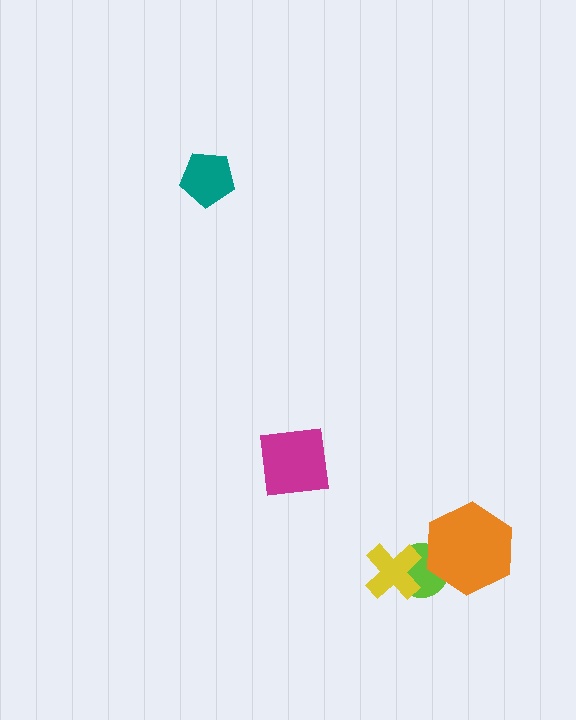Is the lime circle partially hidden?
Yes, it is partially covered by another shape.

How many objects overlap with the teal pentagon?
0 objects overlap with the teal pentagon.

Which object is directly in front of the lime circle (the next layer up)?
The orange hexagon is directly in front of the lime circle.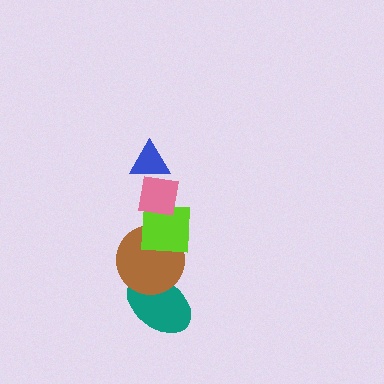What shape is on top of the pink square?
The blue triangle is on top of the pink square.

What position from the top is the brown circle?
The brown circle is 4th from the top.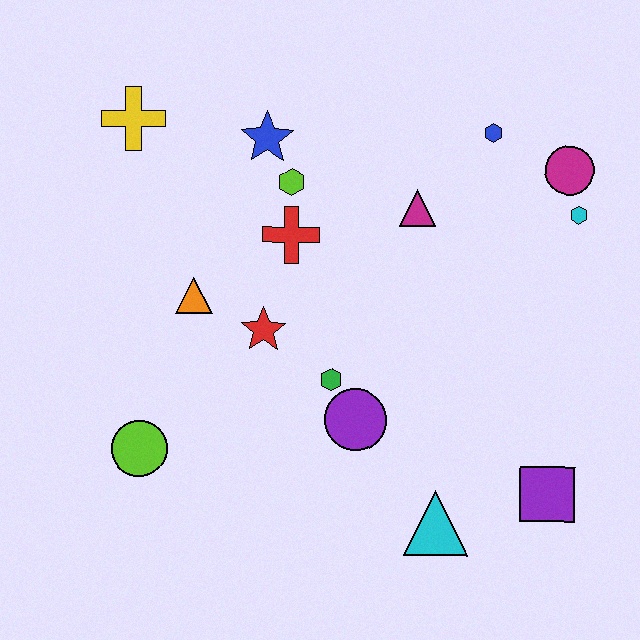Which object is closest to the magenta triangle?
The blue hexagon is closest to the magenta triangle.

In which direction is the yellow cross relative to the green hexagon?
The yellow cross is above the green hexagon.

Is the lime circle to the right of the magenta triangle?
No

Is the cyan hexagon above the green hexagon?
Yes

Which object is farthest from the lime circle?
The magenta circle is farthest from the lime circle.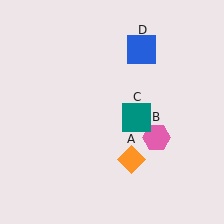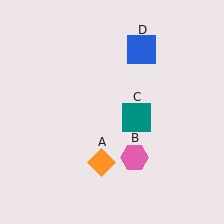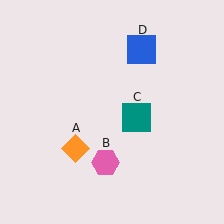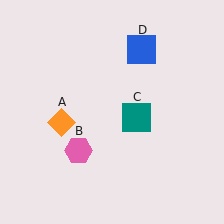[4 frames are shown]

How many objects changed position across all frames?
2 objects changed position: orange diamond (object A), pink hexagon (object B).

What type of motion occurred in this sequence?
The orange diamond (object A), pink hexagon (object B) rotated clockwise around the center of the scene.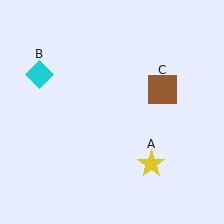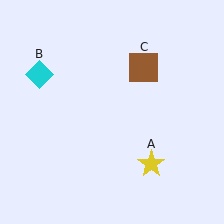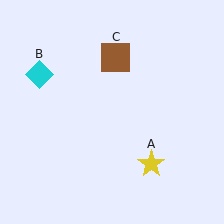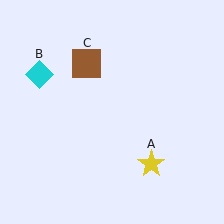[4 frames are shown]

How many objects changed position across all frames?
1 object changed position: brown square (object C).